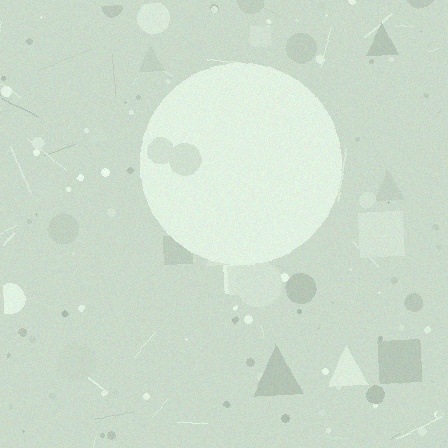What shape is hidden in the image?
A circle is hidden in the image.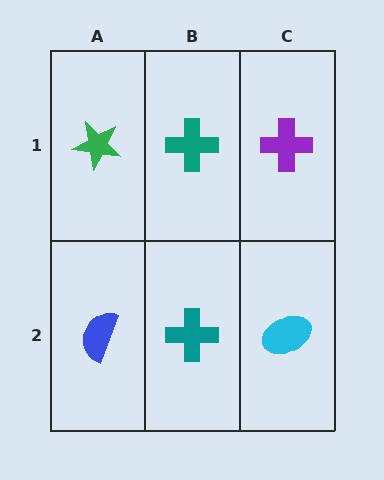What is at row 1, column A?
A green star.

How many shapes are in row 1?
3 shapes.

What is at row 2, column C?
A cyan ellipse.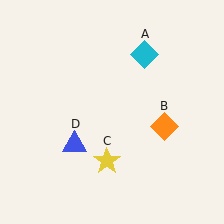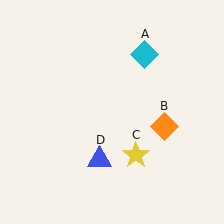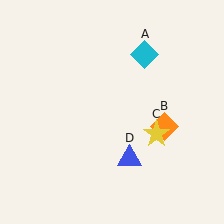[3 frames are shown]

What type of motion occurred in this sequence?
The yellow star (object C), blue triangle (object D) rotated counterclockwise around the center of the scene.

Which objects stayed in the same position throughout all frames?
Cyan diamond (object A) and orange diamond (object B) remained stationary.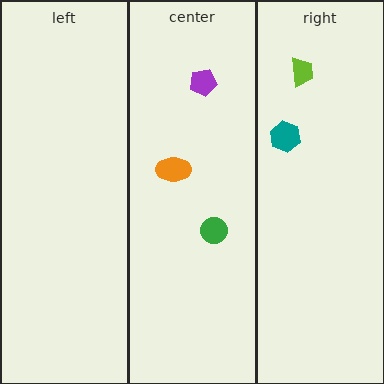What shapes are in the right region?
The teal hexagon, the lime trapezoid.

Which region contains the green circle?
The center region.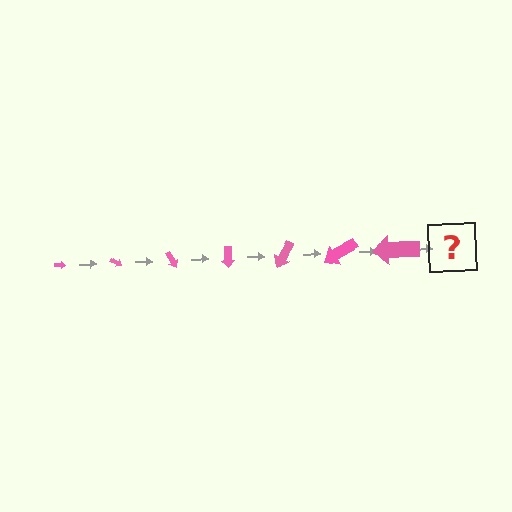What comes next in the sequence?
The next element should be an arrow, larger than the previous one and rotated 210 degrees from the start.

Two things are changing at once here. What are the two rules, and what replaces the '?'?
The two rules are that the arrow grows larger each step and it rotates 30 degrees each step. The '?' should be an arrow, larger than the previous one and rotated 210 degrees from the start.